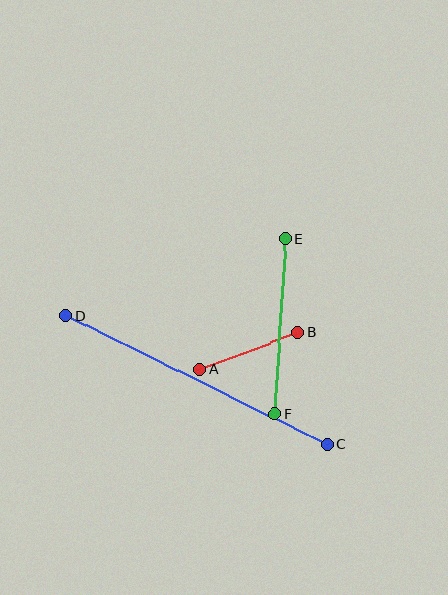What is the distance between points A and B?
The distance is approximately 105 pixels.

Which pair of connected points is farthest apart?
Points C and D are farthest apart.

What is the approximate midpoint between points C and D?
The midpoint is at approximately (196, 380) pixels.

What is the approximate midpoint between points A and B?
The midpoint is at approximately (249, 351) pixels.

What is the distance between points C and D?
The distance is approximately 291 pixels.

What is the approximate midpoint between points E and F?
The midpoint is at approximately (280, 327) pixels.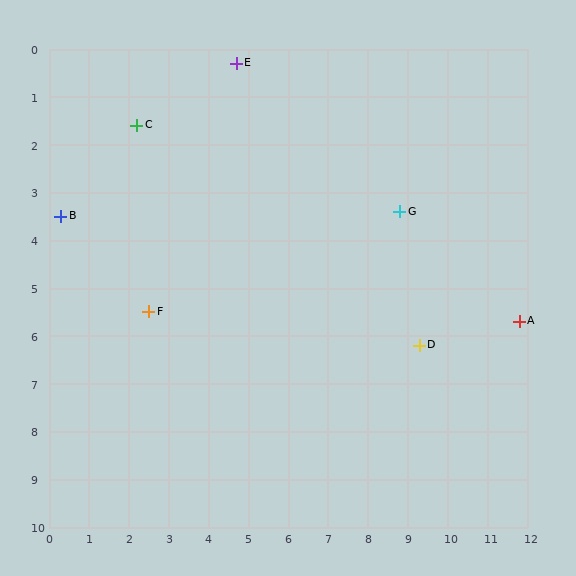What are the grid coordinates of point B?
Point B is at approximately (0.3, 3.5).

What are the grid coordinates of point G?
Point G is at approximately (8.8, 3.4).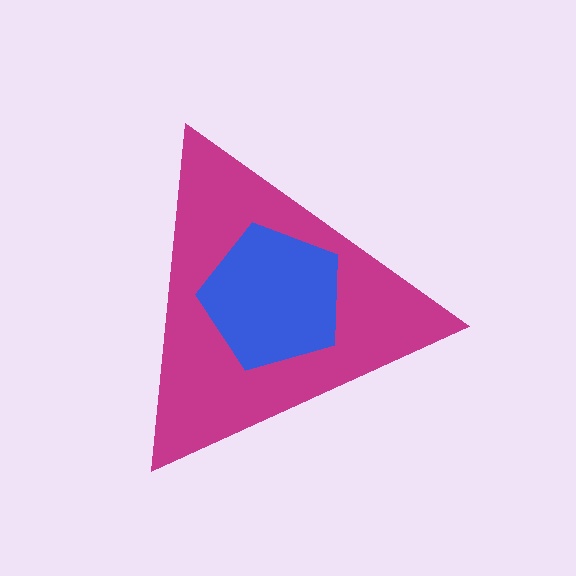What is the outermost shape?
The magenta triangle.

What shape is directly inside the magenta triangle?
The blue pentagon.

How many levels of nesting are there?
2.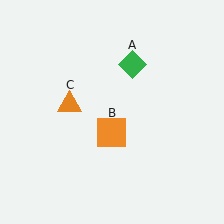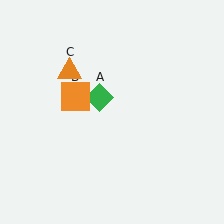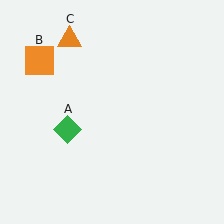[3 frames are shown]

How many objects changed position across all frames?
3 objects changed position: green diamond (object A), orange square (object B), orange triangle (object C).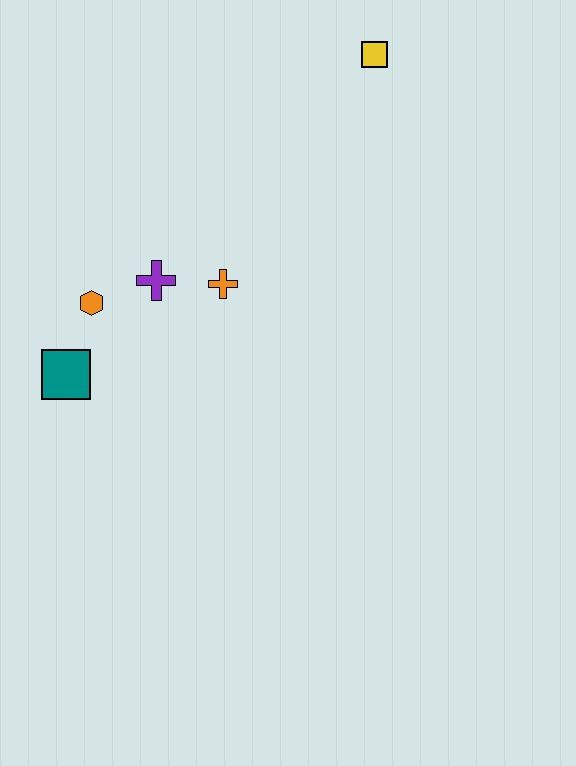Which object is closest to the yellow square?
The orange cross is closest to the yellow square.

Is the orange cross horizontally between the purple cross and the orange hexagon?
No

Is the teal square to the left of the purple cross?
Yes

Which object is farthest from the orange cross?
The yellow square is farthest from the orange cross.